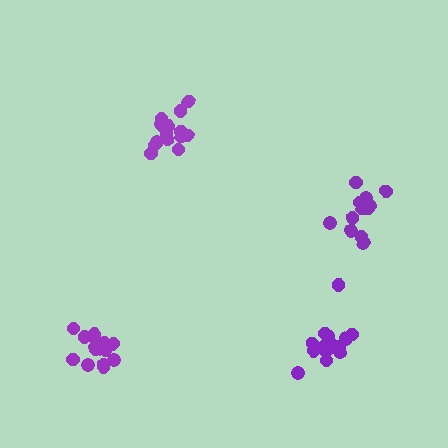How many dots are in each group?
Group 1: 16 dots, Group 2: 13 dots, Group 3: 14 dots, Group 4: 17 dots (60 total).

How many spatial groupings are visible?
There are 4 spatial groupings.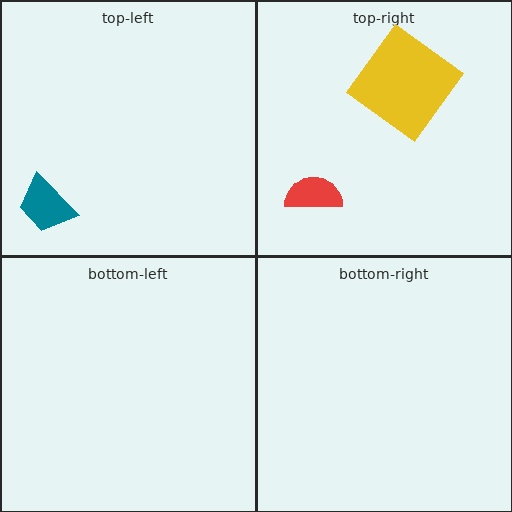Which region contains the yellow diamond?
The top-right region.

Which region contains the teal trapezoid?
The top-left region.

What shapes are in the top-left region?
The teal trapezoid.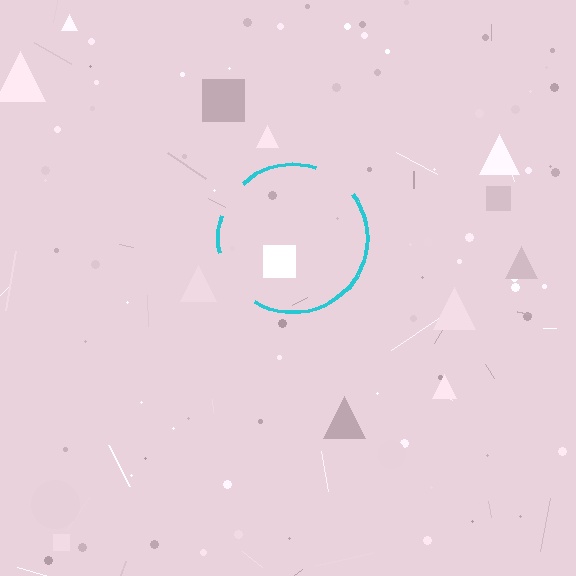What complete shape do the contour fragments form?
The contour fragments form a circle.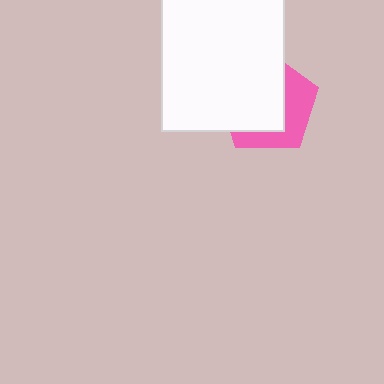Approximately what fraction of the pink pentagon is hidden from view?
Roughly 61% of the pink pentagon is hidden behind the white rectangle.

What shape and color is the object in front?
The object in front is a white rectangle.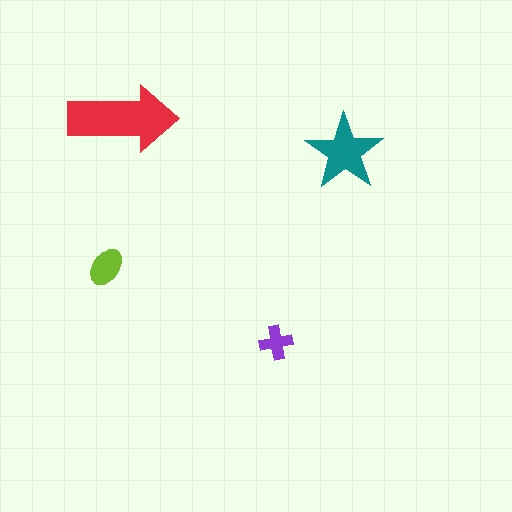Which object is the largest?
The red arrow.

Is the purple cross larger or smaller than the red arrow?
Smaller.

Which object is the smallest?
The purple cross.